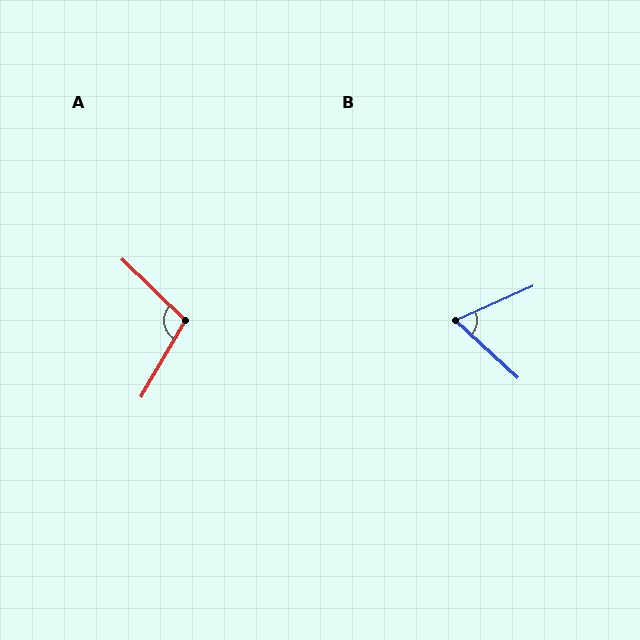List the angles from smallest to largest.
B (67°), A (104°).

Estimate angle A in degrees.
Approximately 104 degrees.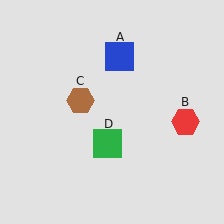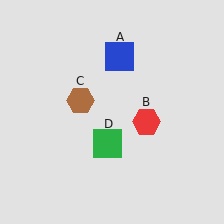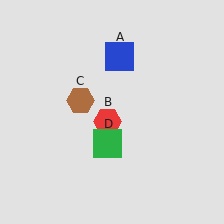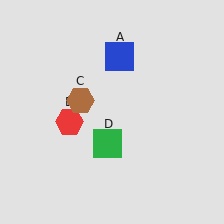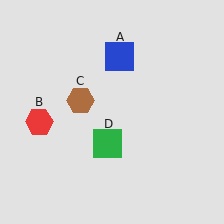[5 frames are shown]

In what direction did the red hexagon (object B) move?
The red hexagon (object B) moved left.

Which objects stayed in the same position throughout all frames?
Blue square (object A) and brown hexagon (object C) and green square (object D) remained stationary.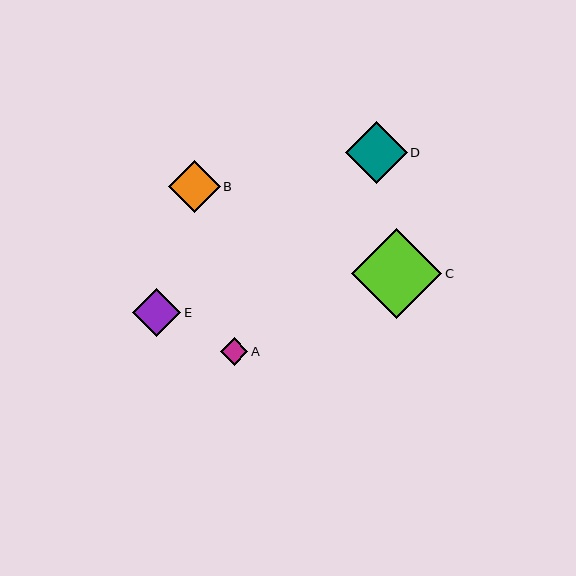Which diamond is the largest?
Diamond C is the largest with a size of approximately 90 pixels.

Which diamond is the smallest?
Diamond A is the smallest with a size of approximately 28 pixels.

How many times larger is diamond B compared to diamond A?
Diamond B is approximately 1.9 times the size of diamond A.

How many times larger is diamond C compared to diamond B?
Diamond C is approximately 1.7 times the size of diamond B.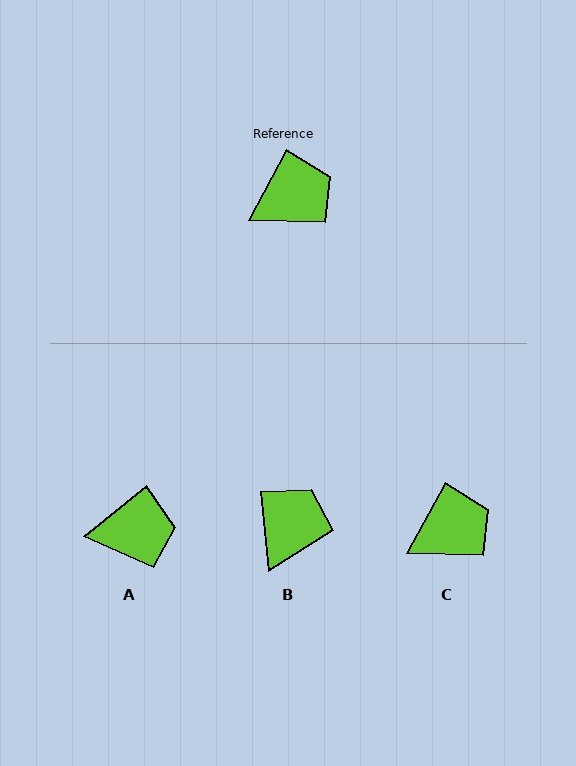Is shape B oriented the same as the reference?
No, it is off by about 34 degrees.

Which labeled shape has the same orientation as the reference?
C.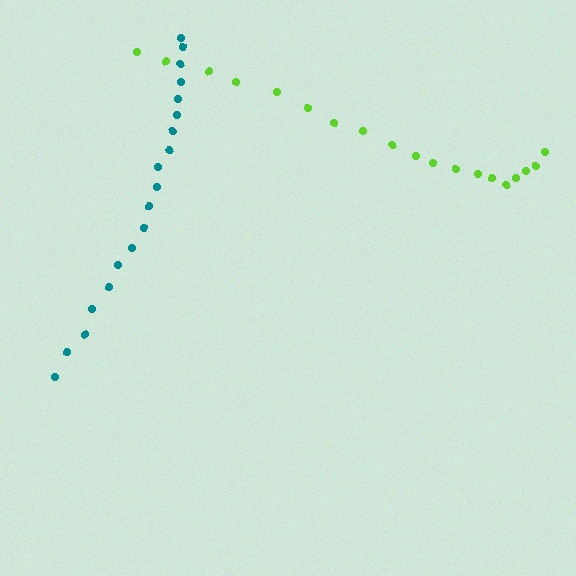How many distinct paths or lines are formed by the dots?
There are 2 distinct paths.